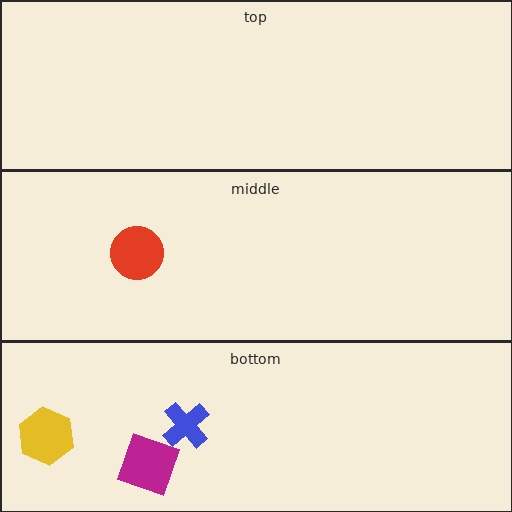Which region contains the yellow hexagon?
The bottom region.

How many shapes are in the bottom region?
3.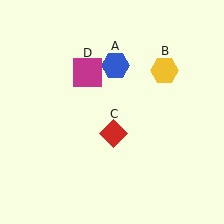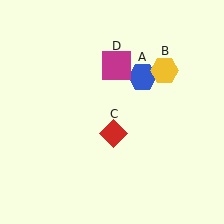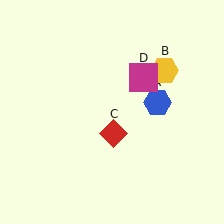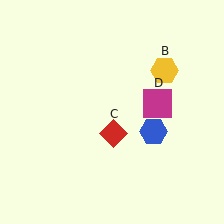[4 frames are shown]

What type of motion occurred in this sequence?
The blue hexagon (object A), magenta square (object D) rotated clockwise around the center of the scene.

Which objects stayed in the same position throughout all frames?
Yellow hexagon (object B) and red diamond (object C) remained stationary.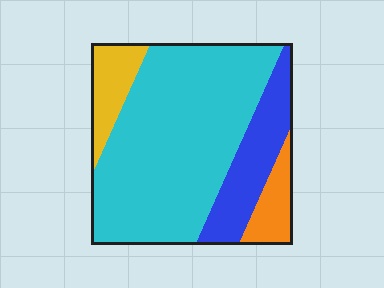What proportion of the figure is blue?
Blue covers 18% of the figure.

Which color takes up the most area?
Cyan, at roughly 65%.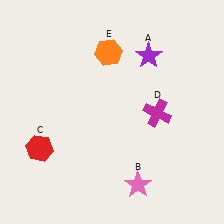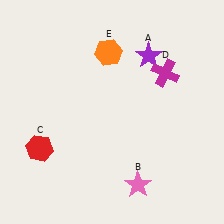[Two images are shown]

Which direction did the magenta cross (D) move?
The magenta cross (D) moved up.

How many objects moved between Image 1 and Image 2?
1 object moved between the two images.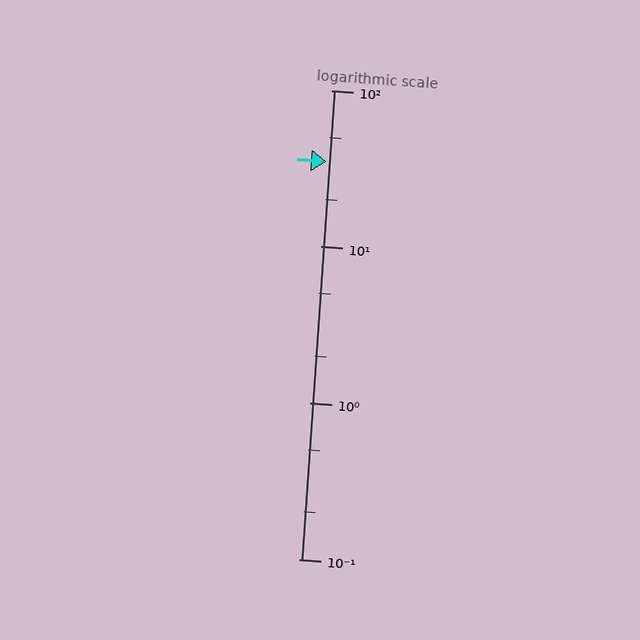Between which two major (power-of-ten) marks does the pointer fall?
The pointer is between 10 and 100.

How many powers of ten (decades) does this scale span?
The scale spans 3 decades, from 0.1 to 100.